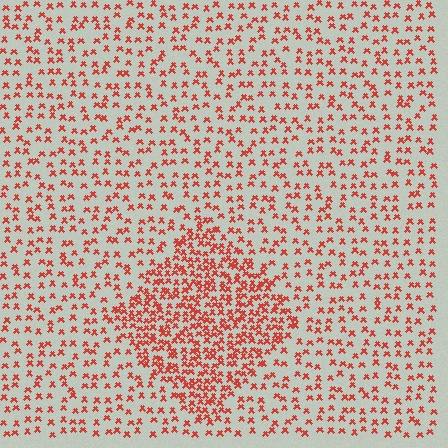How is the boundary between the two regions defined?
The boundary is defined by a change in element density (approximately 2.2x ratio). All elements are the same color, size, and shape.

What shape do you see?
I see a diamond.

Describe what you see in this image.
The image contains small red elements arranged at two different densities. A diamond-shaped region is visible where the elements are more densely packed than the surrounding area.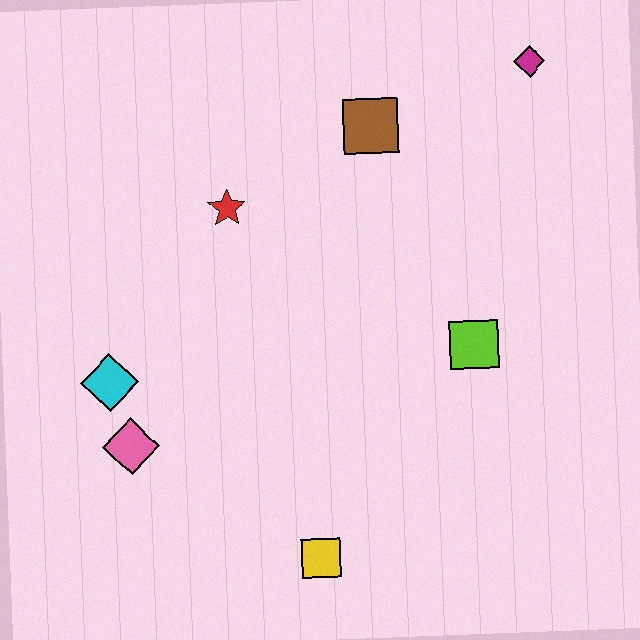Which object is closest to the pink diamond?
The cyan diamond is closest to the pink diamond.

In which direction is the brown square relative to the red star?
The brown square is to the right of the red star.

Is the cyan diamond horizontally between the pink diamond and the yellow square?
No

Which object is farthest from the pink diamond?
The magenta diamond is farthest from the pink diamond.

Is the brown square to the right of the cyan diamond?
Yes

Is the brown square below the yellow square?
No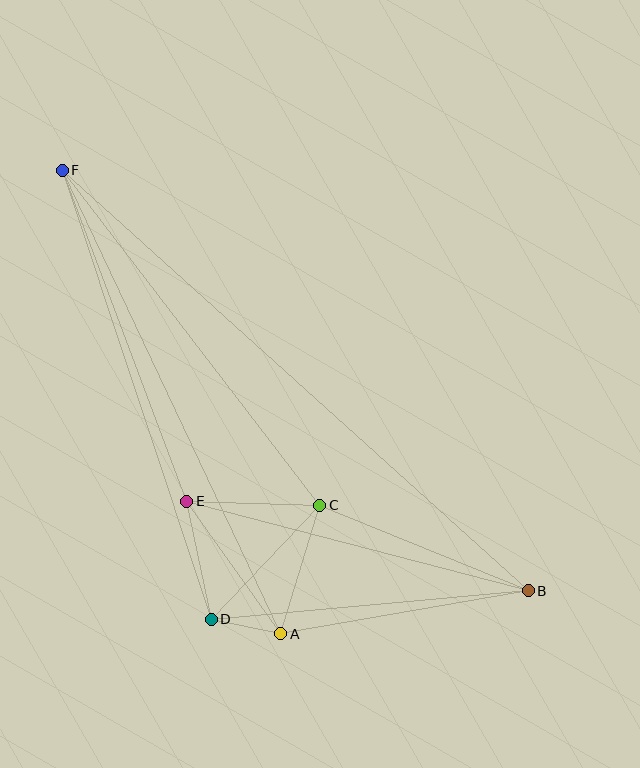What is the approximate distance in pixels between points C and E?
The distance between C and E is approximately 133 pixels.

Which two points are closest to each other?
Points A and D are closest to each other.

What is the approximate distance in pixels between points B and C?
The distance between B and C is approximately 225 pixels.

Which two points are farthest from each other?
Points B and F are farthest from each other.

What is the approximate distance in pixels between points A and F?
The distance between A and F is approximately 512 pixels.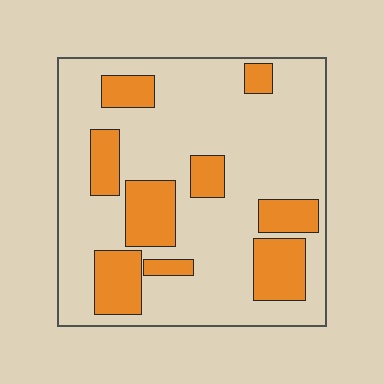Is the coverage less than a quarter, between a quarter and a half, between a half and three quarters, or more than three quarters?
Between a quarter and a half.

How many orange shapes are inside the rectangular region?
9.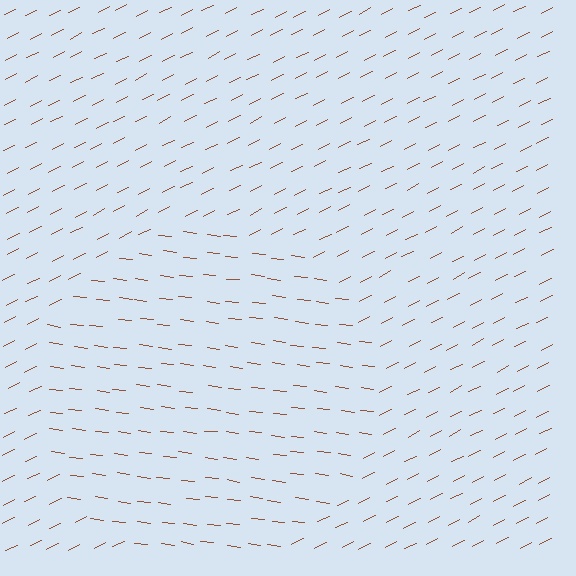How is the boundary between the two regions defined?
The boundary is defined purely by a change in line orientation (approximately 34 degrees difference). All lines are the same color and thickness.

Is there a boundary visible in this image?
Yes, there is a texture boundary formed by a change in line orientation.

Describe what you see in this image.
The image is filled with small brown line segments. A circle region in the image has lines oriented differently from the surrounding lines, creating a visible texture boundary.